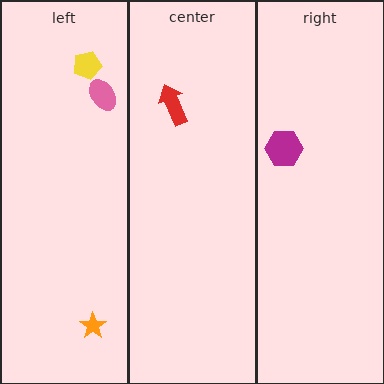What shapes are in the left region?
The yellow pentagon, the pink ellipse, the orange star.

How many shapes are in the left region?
3.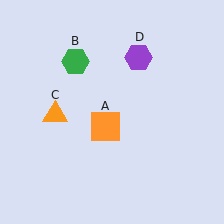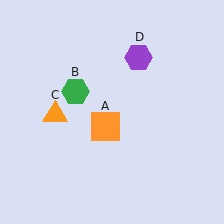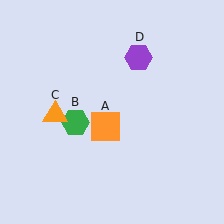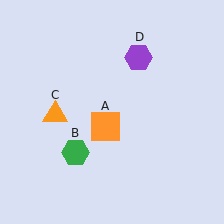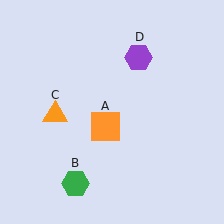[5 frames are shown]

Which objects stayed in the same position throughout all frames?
Orange square (object A) and orange triangle (object C) and purple hexagon (object D) remained stationary.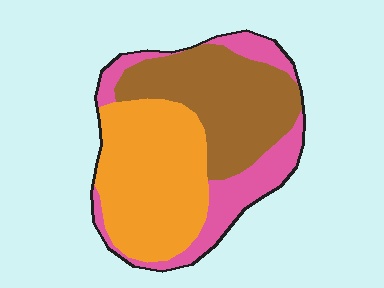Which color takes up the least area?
Pink, at roughly 25%.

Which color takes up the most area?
Orange, at roughly 40%.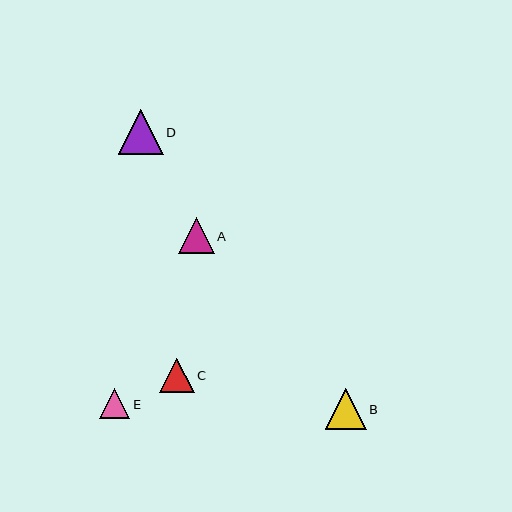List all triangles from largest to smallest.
From largest to smallest: D, B, A, C, E.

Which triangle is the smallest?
Triangle E is the smallest with a size of approximately 30 pixels.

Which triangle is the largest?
Triangle D is the largest with a size of approximately 45 pixels.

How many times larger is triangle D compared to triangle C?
Triangle D is approximately 1.3 times the size of triangle C.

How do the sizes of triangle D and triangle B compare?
Triangle D and triangle B are approximately the same size.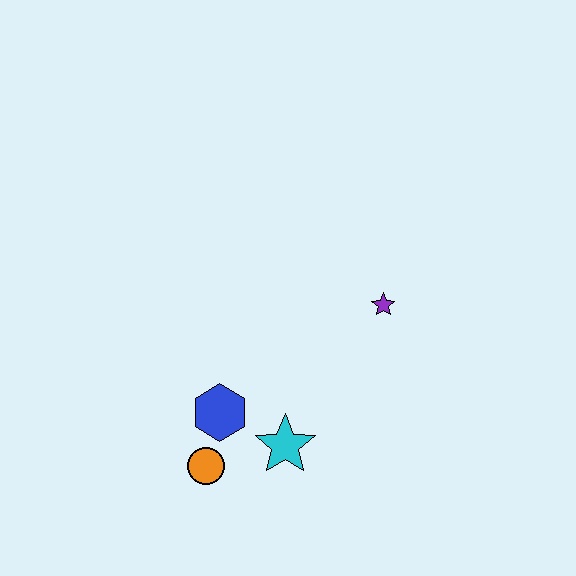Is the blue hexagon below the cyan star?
No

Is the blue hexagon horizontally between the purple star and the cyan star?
No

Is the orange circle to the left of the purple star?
Yes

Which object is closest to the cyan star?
The blue hexagon is closest to the cyan star.